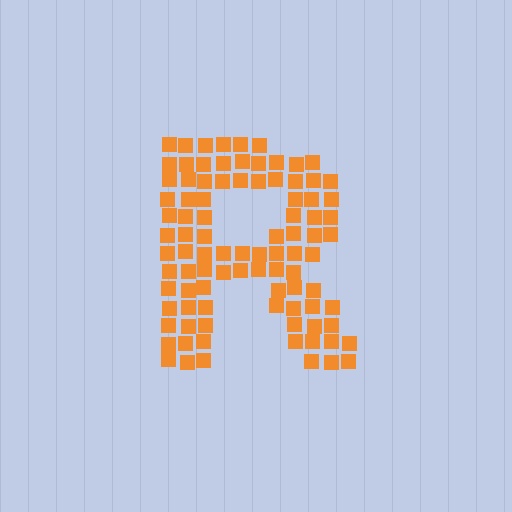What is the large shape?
The large shape is the letter R.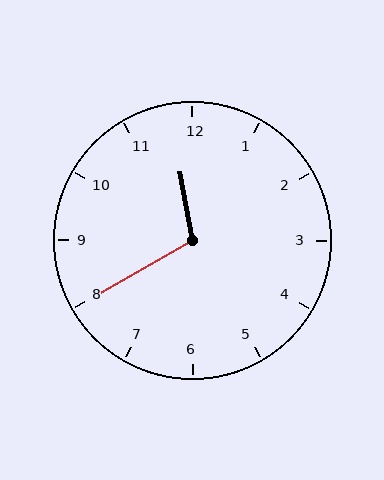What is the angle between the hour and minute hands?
Approximately 110 degrees.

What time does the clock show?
11:40.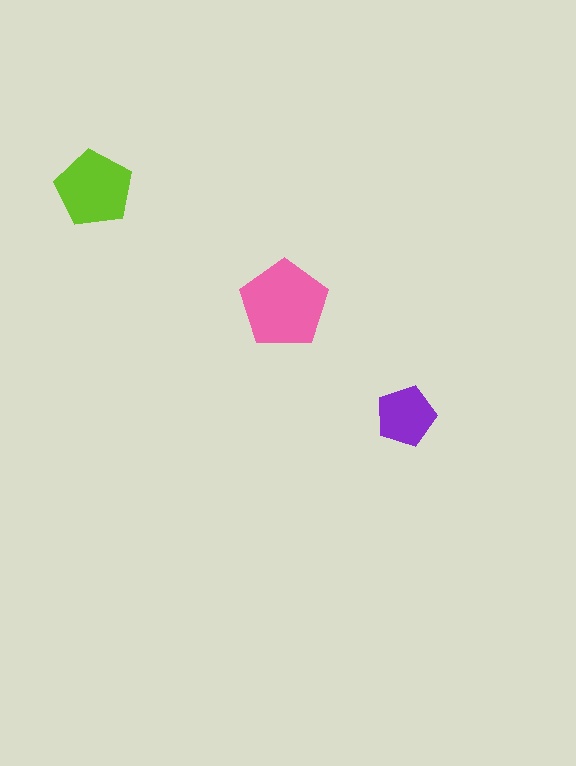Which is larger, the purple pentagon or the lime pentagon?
The lime one.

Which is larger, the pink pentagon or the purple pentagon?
The pink one.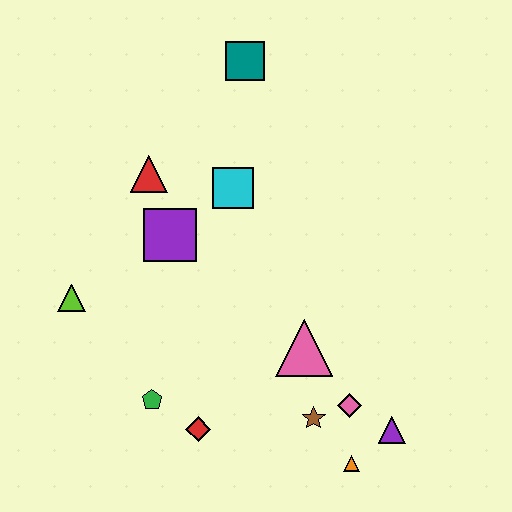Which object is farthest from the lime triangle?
The purple triangle is farthest from the lime triangle.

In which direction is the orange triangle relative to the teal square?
The orange triangle is below the teal square.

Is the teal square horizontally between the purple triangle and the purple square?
Yes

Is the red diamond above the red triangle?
No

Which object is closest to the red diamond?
The green pentagon is closest to the red diamond.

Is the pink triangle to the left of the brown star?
Yes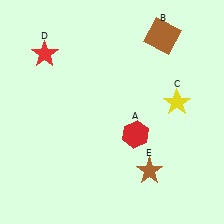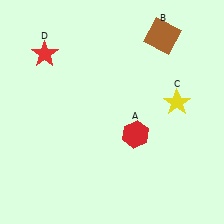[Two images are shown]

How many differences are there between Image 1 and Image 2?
There is 1 difference between the two images.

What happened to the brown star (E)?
The brown star (E) was removed in Image 2. It was in the bottom-right area of Image 1.